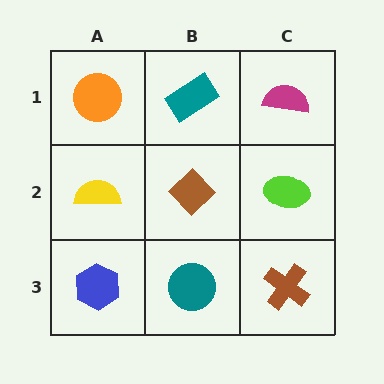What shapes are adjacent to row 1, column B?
A brown diamond (row 2, column B), an orange circle (row 1, column A), a magenta semicircle (row 1, column C).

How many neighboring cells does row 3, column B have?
3.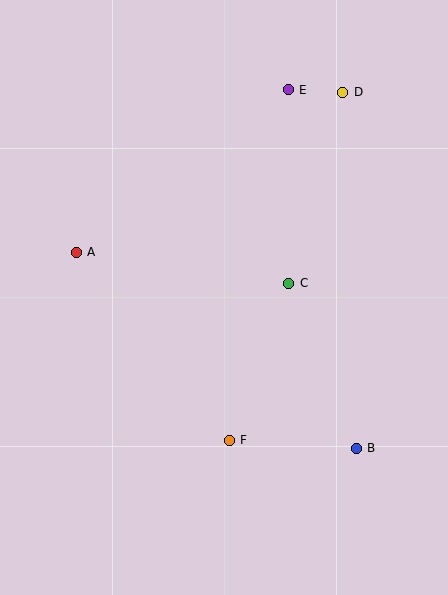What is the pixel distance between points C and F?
The distance between C and F is 168 pixels.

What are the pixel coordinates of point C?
Point C is at (289, 283).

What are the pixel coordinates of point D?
Point D is at (343, 92).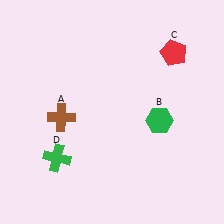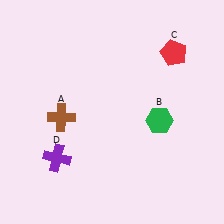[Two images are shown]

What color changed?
The cross (D) changed from green in Image 1 to purple in Image 2.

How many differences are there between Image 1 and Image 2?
There is 1 difference between the two images.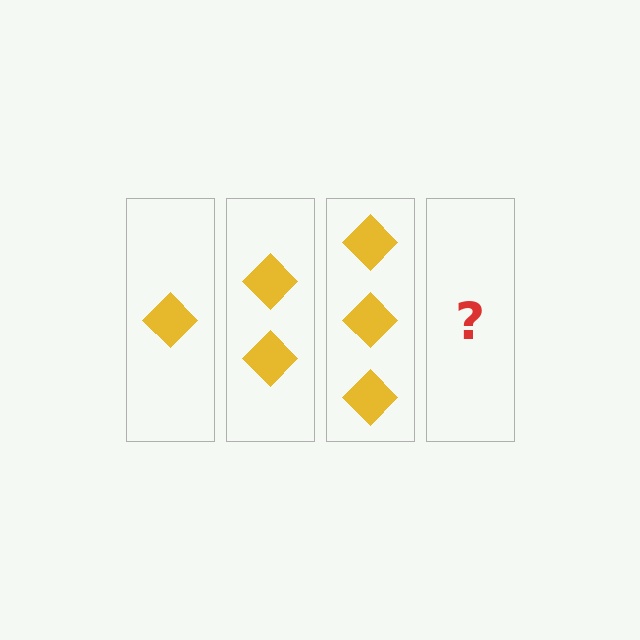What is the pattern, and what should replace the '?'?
The pattern is that each step adds one more diamond. The '?' should be 4 diamonds.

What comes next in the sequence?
The next element should be 4 diamonds.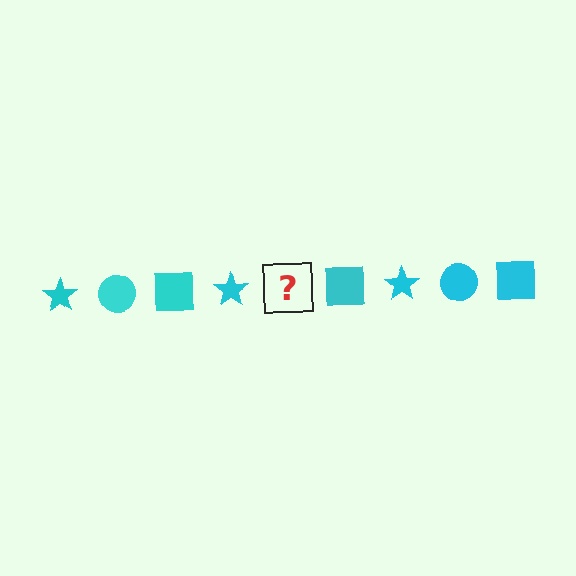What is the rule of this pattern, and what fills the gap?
The rule is that the pattern cycles through star, circle, square shapes in cyan. The gap should be filled with a cyan circle.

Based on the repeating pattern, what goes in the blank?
The blank should be a cyan circle.